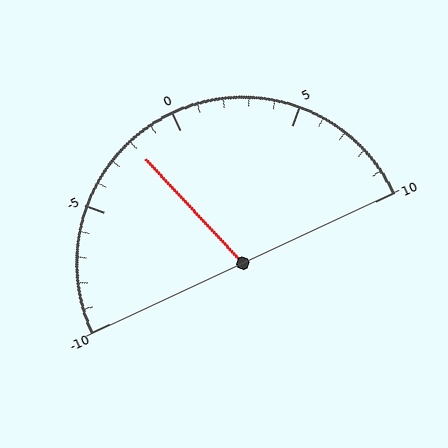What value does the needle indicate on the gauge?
The needle indicates approximately -2.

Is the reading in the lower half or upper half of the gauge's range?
The reading is in the lower half of the range (-10 to 10).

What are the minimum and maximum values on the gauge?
The gauge ranges from -10 to 10.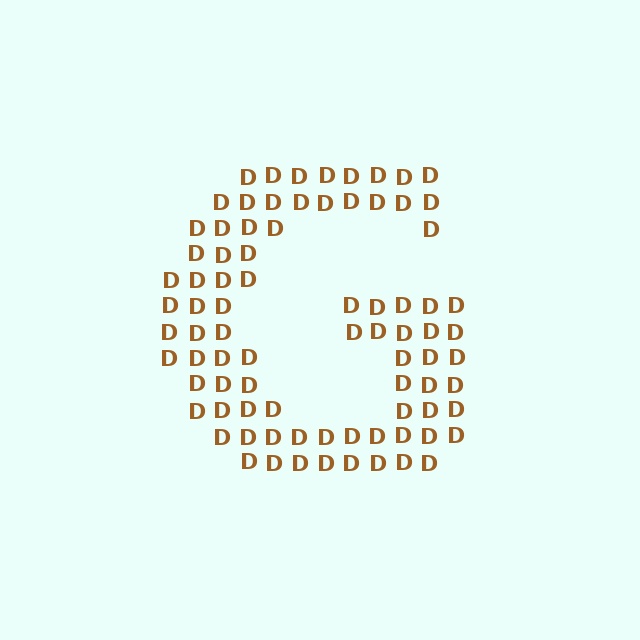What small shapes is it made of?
It is made of small letter D's.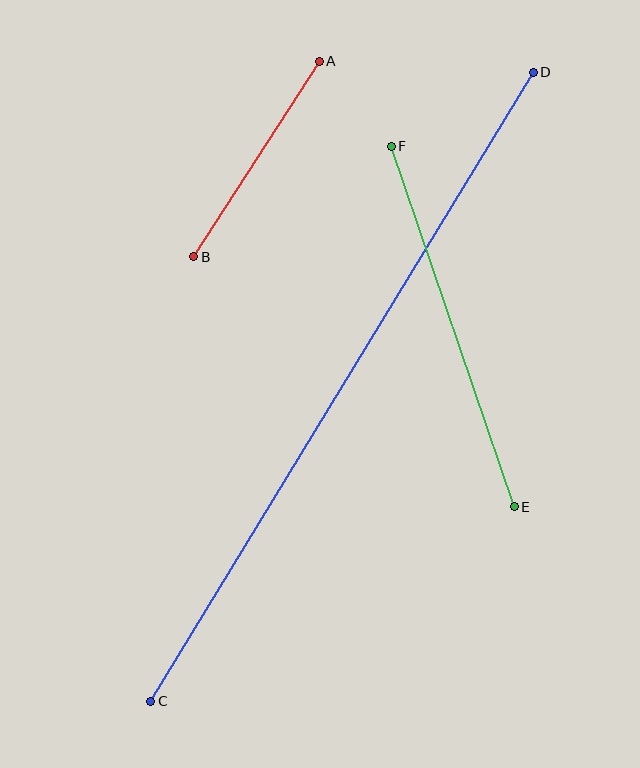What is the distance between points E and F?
The distance is approximately 381 pixels.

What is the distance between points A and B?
The distance is approximately 232 pixels.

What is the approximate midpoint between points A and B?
The midpoint is at approximately (256, 159) pixels.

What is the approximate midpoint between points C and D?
The midpoint is at approximately (342, 387) pixels.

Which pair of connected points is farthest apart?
Points C and D are farthest apart.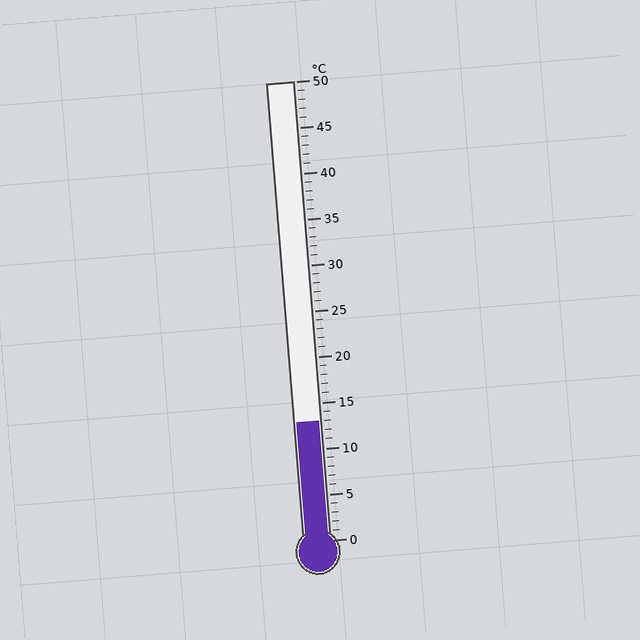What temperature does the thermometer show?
The thermometer shows approximately 13°C.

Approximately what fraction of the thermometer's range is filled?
The thermometer is filled to approximately 25% of its range.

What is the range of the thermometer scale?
The thermometer scale ranges from 0°C to 50°C.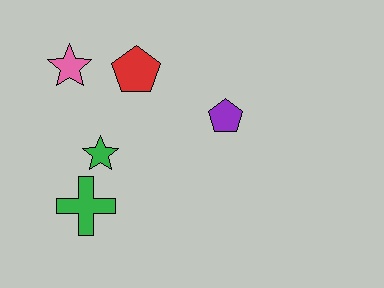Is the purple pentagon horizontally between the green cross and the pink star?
No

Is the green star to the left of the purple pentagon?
Yes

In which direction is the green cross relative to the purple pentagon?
The green cross is to the left of the purple pentagon.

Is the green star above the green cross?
Yes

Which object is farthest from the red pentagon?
The green cross is farthest from the red pentagon.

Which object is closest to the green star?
The green cross is closest to the green star.